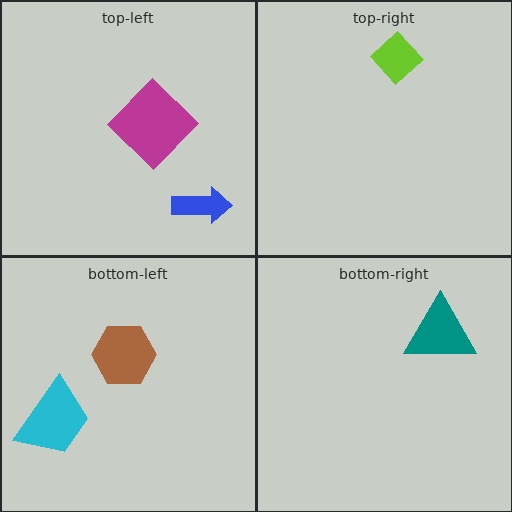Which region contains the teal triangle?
The bottom-right region.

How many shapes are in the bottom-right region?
1.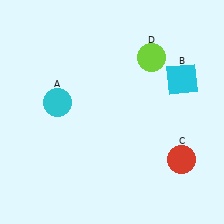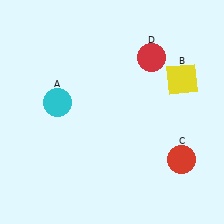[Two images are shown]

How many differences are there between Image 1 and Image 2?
There are 2 differences between the two images.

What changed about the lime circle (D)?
In Image 1, D is lime. In Image 2, it changed to red.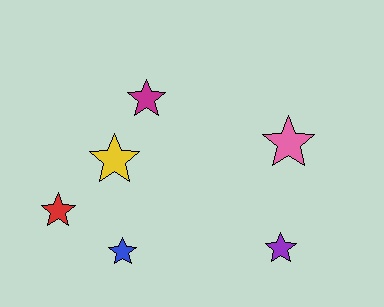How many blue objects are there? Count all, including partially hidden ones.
There is 1 blue object.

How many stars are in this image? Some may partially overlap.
There are 6 stars.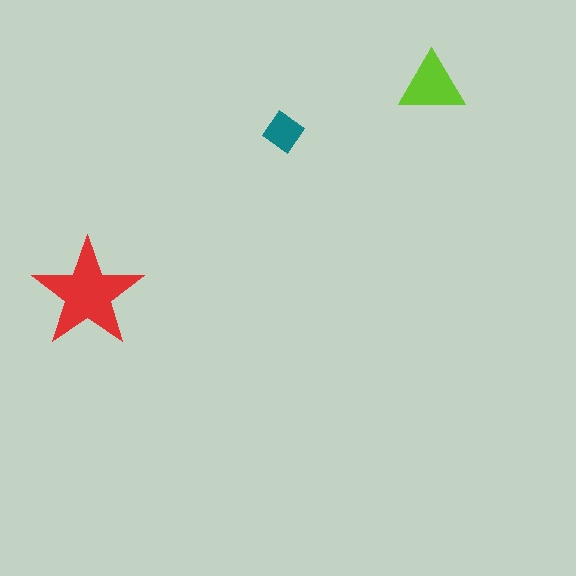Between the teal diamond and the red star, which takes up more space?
The red star.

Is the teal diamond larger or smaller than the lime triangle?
Smaller.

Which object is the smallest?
The teal diamond.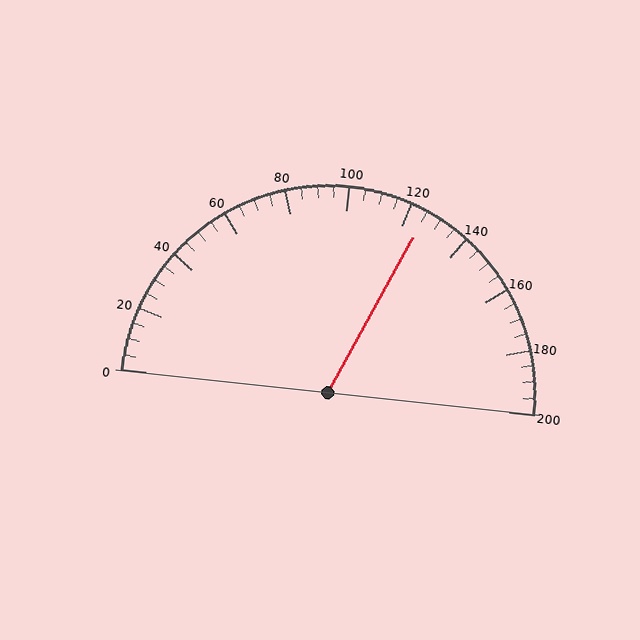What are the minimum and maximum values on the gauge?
The gauge ranges from 0 to 200.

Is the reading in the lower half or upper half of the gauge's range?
The reading is in the upper half of the range (0 to 200).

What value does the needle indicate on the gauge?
The needle indicates approximately 125.